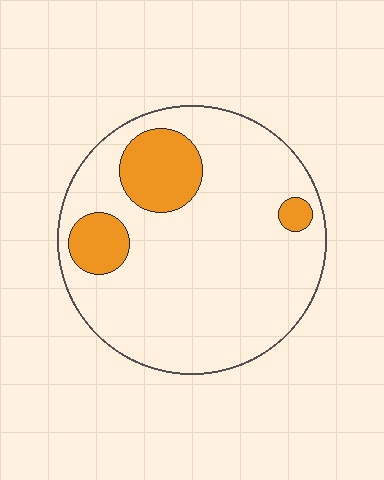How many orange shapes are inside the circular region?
3.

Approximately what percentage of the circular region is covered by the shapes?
Approximately 15%.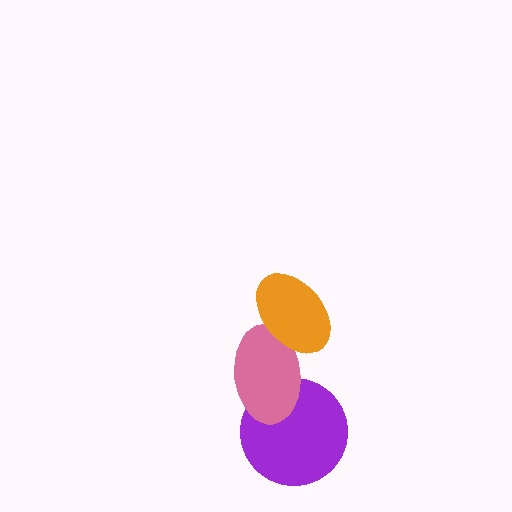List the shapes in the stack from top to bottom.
From top to bottom: the orange ellipse, the pink ellipse, the purple circle.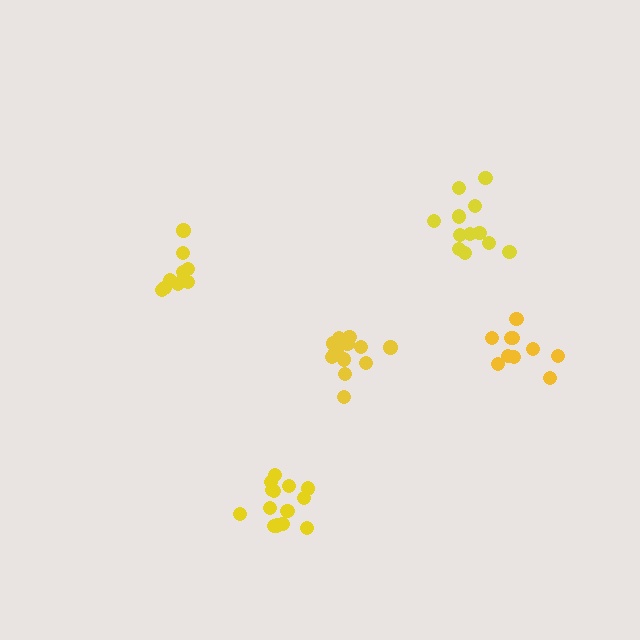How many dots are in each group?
Group 1: 12 dots, Group 2: 14 dots, Group 3: 14 dots, Group 4: 10 dots, Group 5: 10 dots (60 total).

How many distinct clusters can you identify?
There are 5 distinct clusters.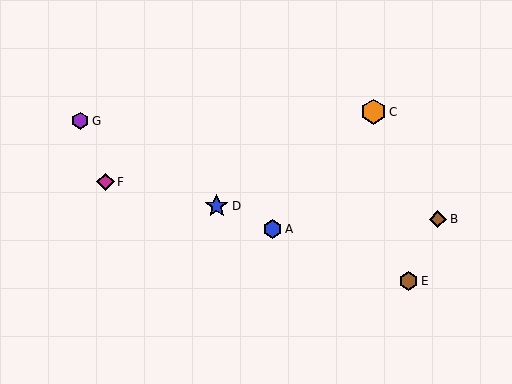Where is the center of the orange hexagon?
The center of the orange hexagon is at (374, 112).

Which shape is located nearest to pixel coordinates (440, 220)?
The brown diamond (labeled B) at (438, 219) is nearest to that location.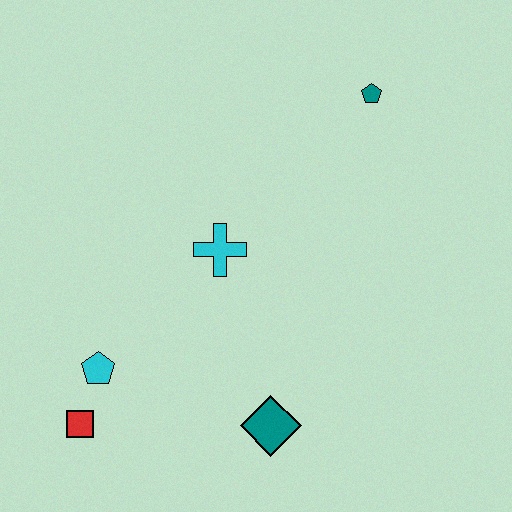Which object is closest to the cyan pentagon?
The red square is closest to the cyan pentagon.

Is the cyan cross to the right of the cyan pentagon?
Yes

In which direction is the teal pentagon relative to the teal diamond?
The teal pentagon is above the teal diamond.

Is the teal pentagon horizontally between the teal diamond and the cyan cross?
No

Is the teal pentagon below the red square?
No